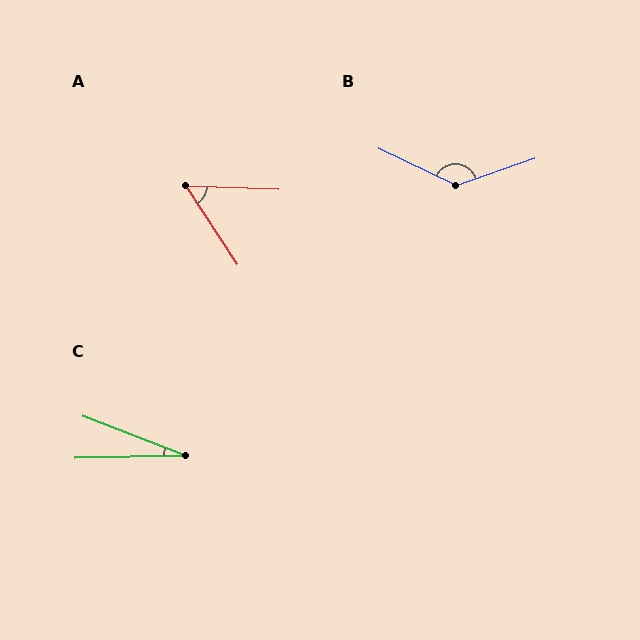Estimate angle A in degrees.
Approximately 55 degrees.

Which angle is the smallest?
C, at approximately 22 degrees.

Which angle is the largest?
B, at approximately 136 degrees.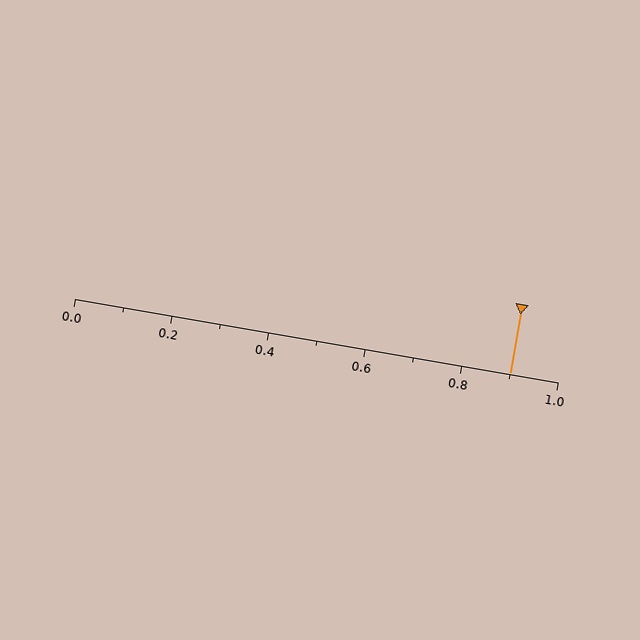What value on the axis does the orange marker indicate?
The marker indicates approximately 0.9.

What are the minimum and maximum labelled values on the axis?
The axis runs from 0.0 to 1.0.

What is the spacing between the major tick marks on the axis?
The major ticks are spaced 0.2 apart.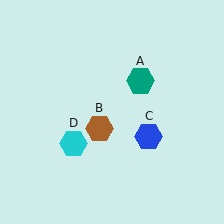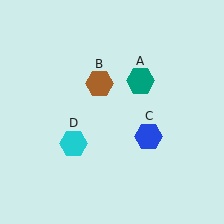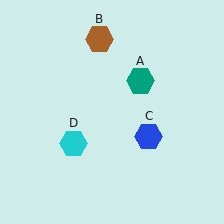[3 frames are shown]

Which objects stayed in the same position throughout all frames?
Teal hexagon (object A) and blue hexagon (object C) and cyan hexagon (object D) remained stationary.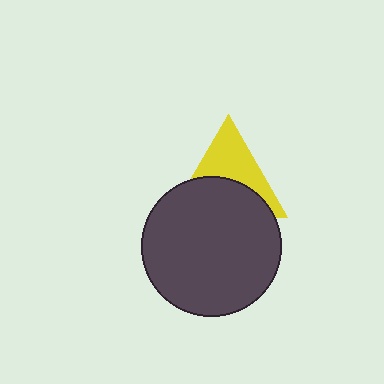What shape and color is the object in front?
The object in front is a dark gray circle.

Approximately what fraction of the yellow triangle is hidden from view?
Roughly 51% of the yellow triangle is hidden behind the dark gray circle.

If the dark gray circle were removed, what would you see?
You would see the complete yellow triangle.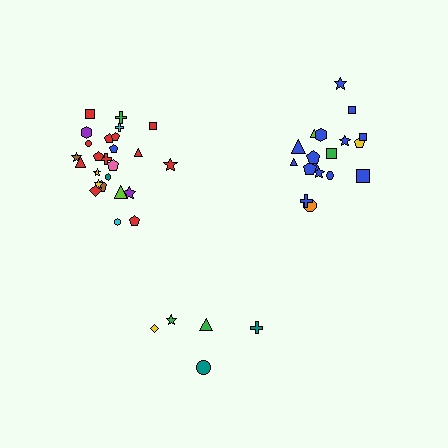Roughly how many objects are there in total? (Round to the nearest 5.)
Roughly 50 objects in total.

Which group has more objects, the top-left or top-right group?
The top-left group.